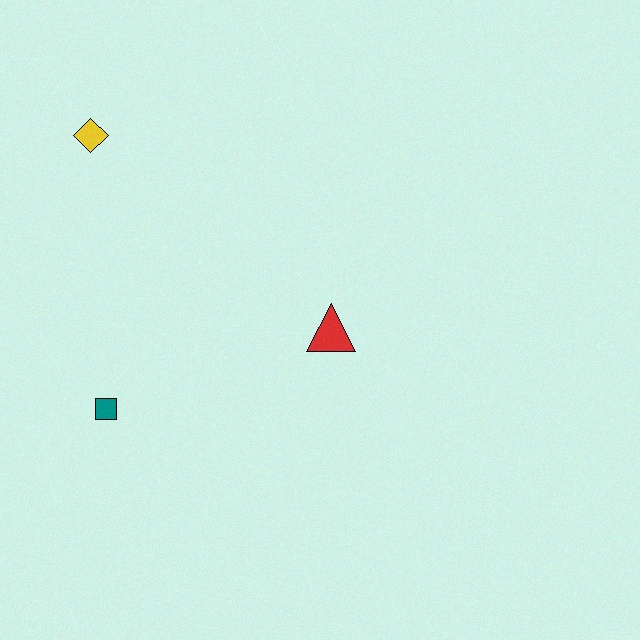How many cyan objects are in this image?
There are no cyan objects.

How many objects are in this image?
There are 3 objects.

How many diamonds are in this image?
There is 1 diamond.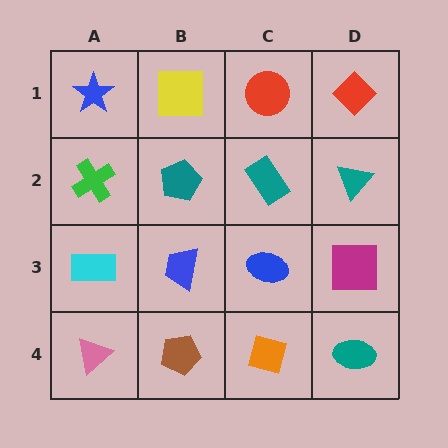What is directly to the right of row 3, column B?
A blue ellipse.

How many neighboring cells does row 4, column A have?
2.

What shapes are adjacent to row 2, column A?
A blue star (row 1, column A), a cyan rectangle (row 3, column A), a teal pentagon (row 2, column B).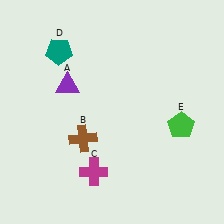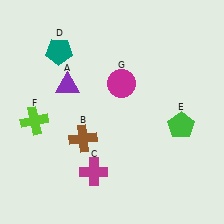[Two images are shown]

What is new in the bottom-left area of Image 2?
A lime cross (F) was added in the bottom-left area of Image 2.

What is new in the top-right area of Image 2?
A magenta circle (G) was added in the top-right area of Image 2.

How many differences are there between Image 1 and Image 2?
There are 2 differences between the two images.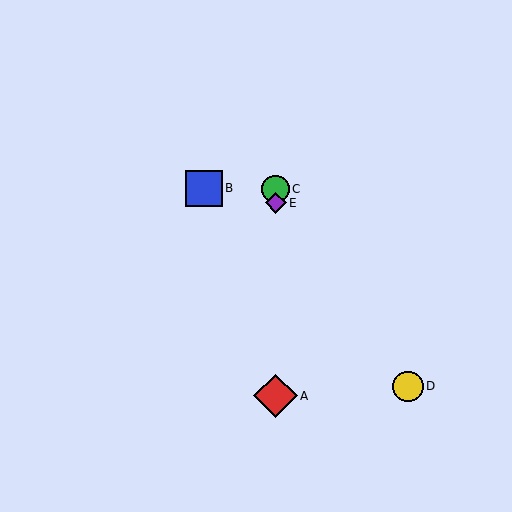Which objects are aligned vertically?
Objects A, C, E are aligned vertically.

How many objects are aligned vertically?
3 objects (A, C, E) are aligned vertically.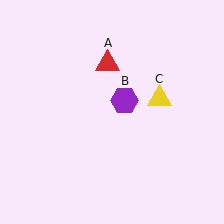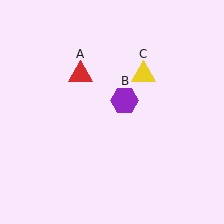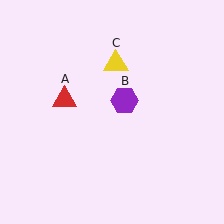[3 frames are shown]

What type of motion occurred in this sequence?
The red triangle (object A), yellow triangle (object C) rotated counterclockwise around the center of the scene.